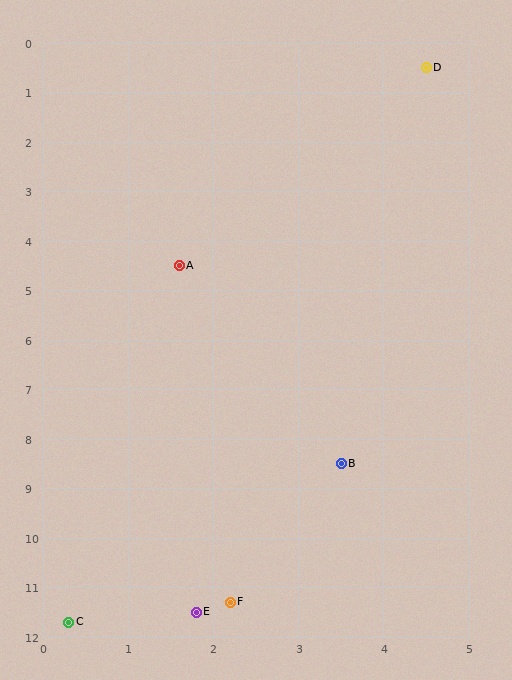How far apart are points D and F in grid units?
Points D and F are about 11.0 grid units apart.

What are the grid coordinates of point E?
Point E is at approximately (1.8, 11.5).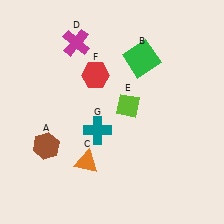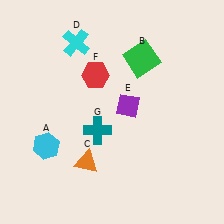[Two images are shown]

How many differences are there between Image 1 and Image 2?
There are 3 differences between the two images.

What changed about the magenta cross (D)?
In Image 1, D is magenta. In Image 2, it changed to cyan.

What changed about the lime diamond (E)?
In Image 1, E is lime. In Image 2, it changed to purple.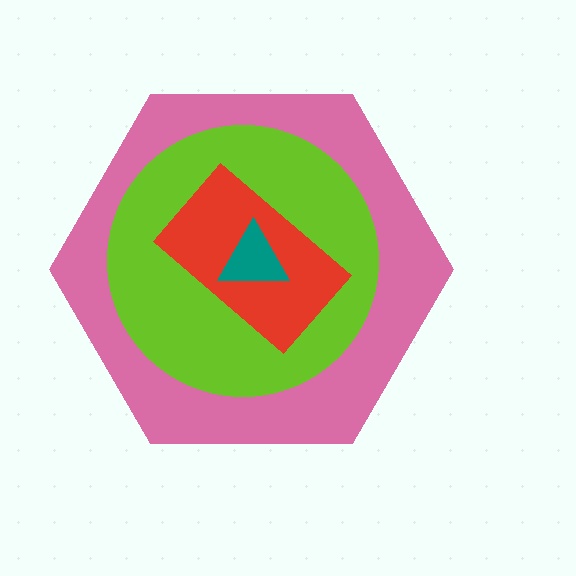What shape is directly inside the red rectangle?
The teal triangle.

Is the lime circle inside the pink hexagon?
Yes.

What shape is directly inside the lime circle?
The red rectangle.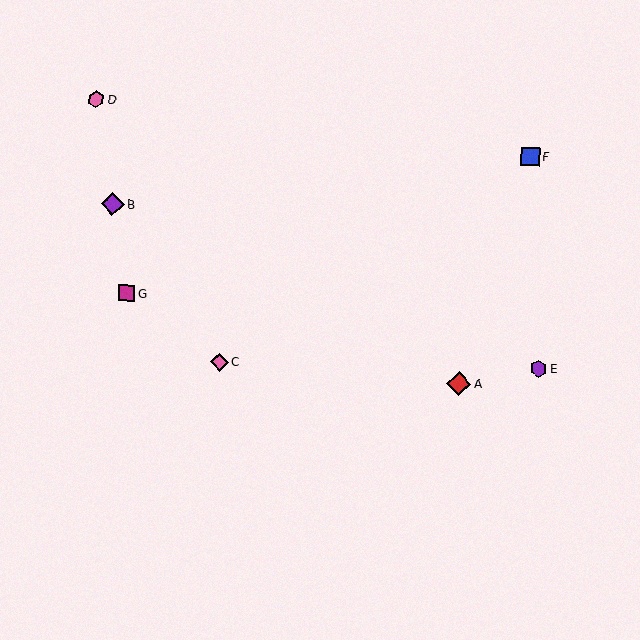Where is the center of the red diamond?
The center of the red diamond is at (459, 383).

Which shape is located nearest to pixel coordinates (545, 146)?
The blue square (labeled F) at (531, 156) is nearest to that location.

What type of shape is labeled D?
Shape D is a pink hexagon.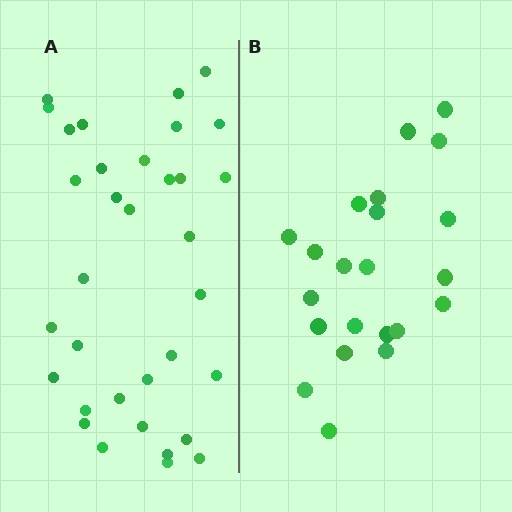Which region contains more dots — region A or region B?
Region A (the left region) has more dots.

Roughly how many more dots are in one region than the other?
Region A has roughly 12 or so more dots than region B.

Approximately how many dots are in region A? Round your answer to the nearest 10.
About 30 dots. (The exact count is 34, which rounds to 30.)